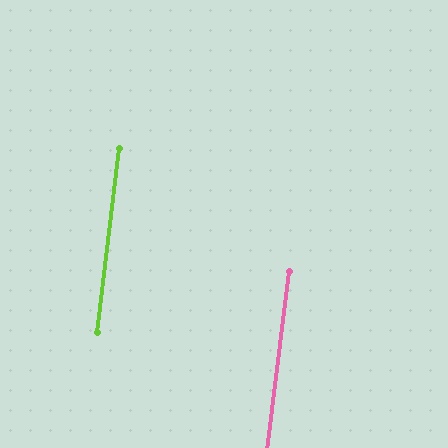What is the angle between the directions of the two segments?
Approximately 0 degrees.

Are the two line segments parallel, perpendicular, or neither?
Parallel — their directions differ by only 0.3°.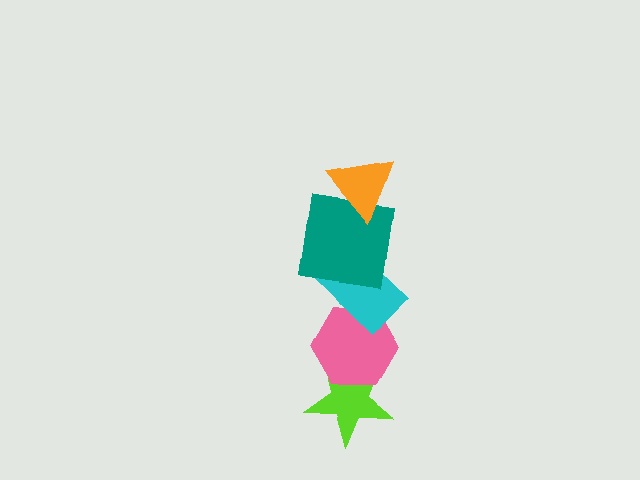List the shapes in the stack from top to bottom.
From top to bottom: the orange triangle, the teal square, the cyan rectangle, the pink hexagon, the lime star.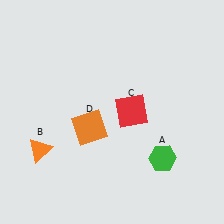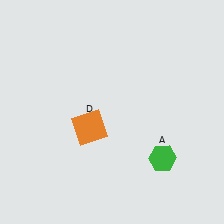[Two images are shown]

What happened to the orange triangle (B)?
The orange triangle (B) was removed in Image 2. It was in the bottom-left area of Image 1.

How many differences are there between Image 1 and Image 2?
There are 2 differences between the two images.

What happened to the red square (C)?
The red square (C) was removed in Image 2. It was in the top-right area of Image 1.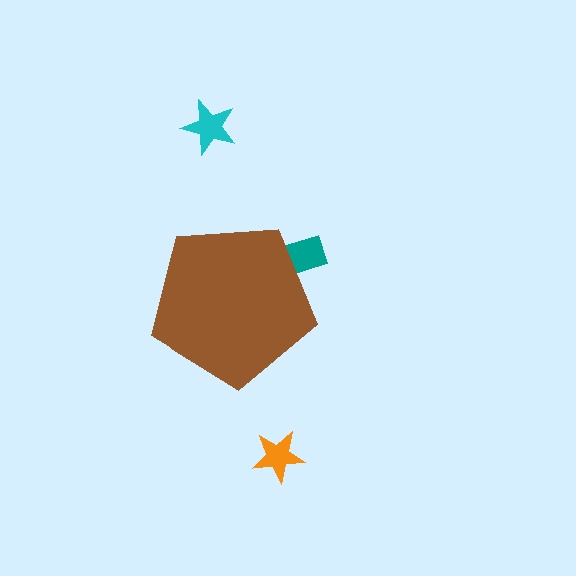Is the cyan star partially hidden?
No, the cyan star is fully visible.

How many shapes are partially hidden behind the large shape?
1 shape is partially hidden.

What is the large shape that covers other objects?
A brown pentagon.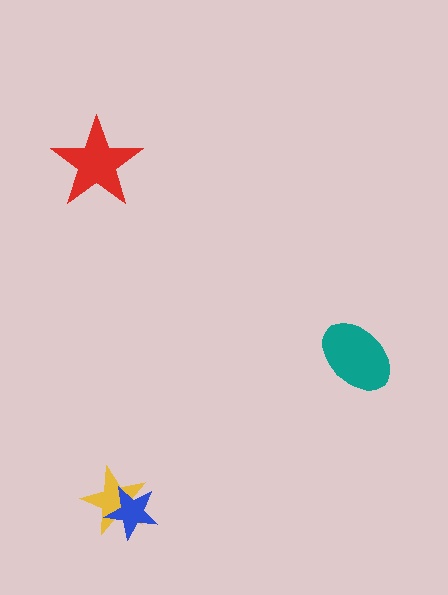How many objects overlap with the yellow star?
1 object overlaps with the yellow star.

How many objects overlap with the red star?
0 objects overlap with the red star.